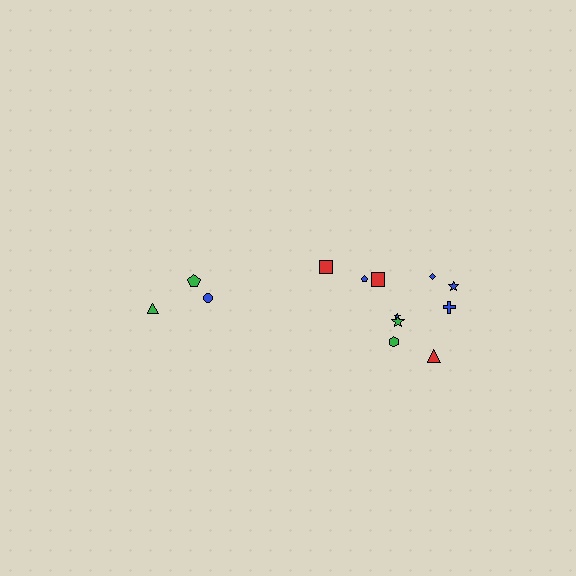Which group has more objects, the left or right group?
The right group.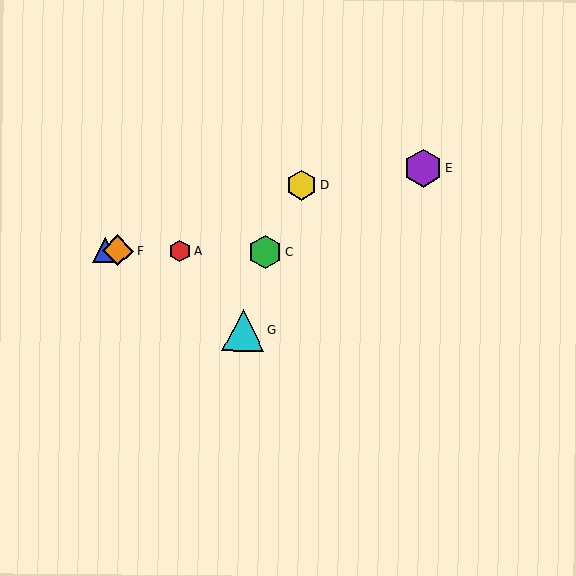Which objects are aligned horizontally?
Objects A, B, C, F are aligned horizontally.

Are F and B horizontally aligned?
Yes, both are at y≈250.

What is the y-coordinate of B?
Object B is at y≈250.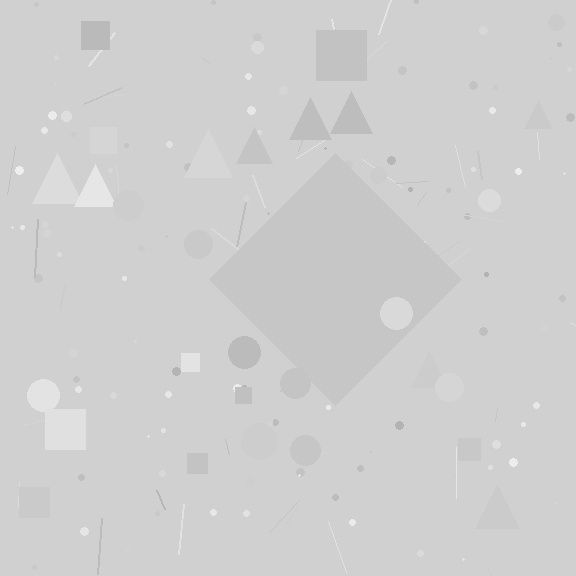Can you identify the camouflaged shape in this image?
The camouflaged shape is a diamond.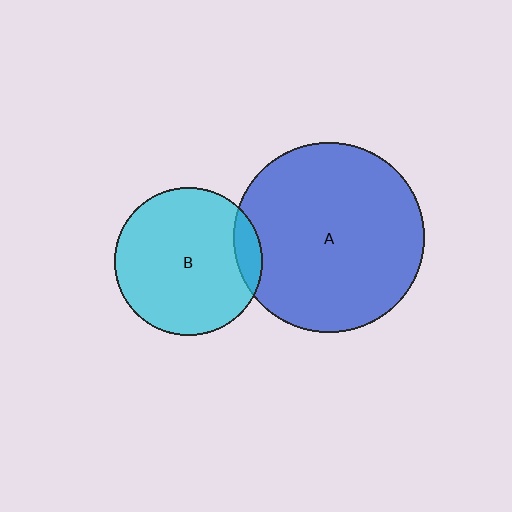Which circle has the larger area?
Circle A (blue).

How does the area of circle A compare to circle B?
Approximately 1.7 times.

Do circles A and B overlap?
Yes.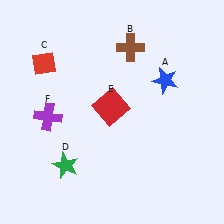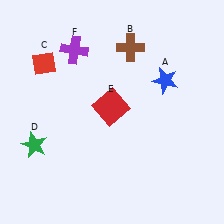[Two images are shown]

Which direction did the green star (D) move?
The green star (D) moved left.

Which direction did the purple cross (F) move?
The purple cross (F) moved up.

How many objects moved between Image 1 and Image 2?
2 objects moved between the two images.